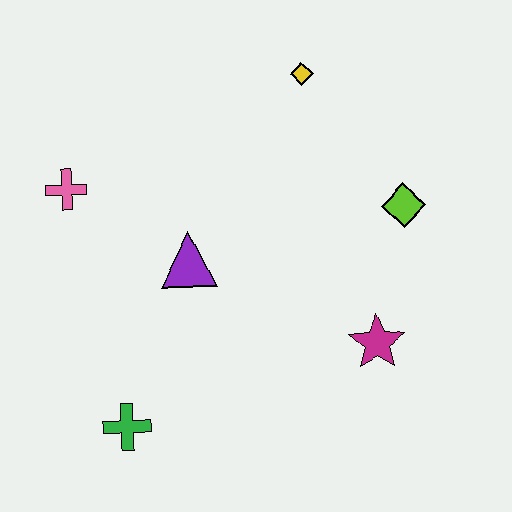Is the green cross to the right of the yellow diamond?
No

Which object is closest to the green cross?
The purple triangle is closest to the green cross.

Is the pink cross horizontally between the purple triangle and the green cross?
No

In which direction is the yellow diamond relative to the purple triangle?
The yellow diamond is above the purple triangle.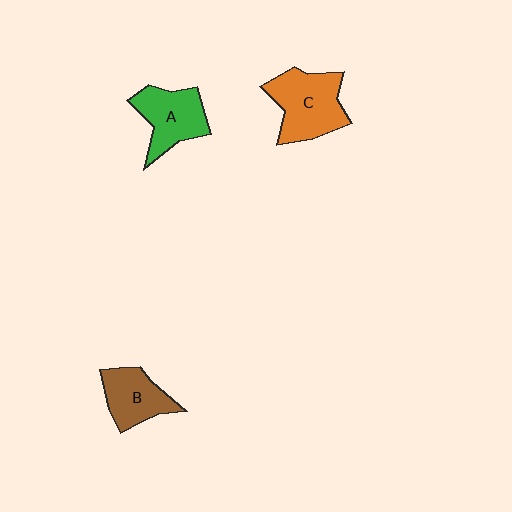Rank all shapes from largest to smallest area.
From largest to smallest: C (orange), A (green), B (brown).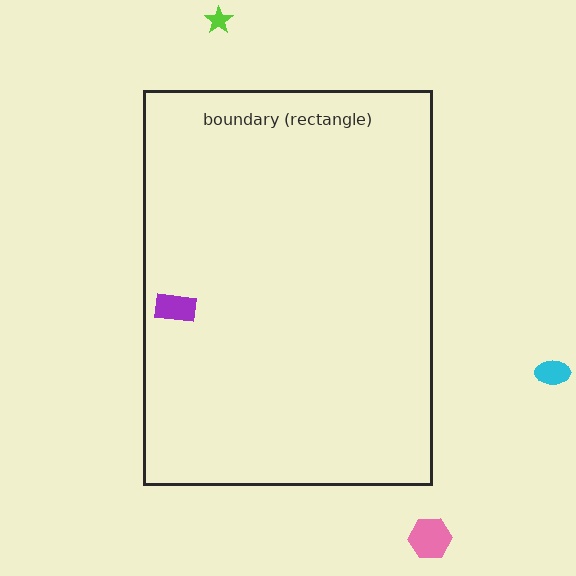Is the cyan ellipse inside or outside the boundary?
Outside.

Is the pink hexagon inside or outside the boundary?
Outside.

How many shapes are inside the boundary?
1 inside, 3 outside.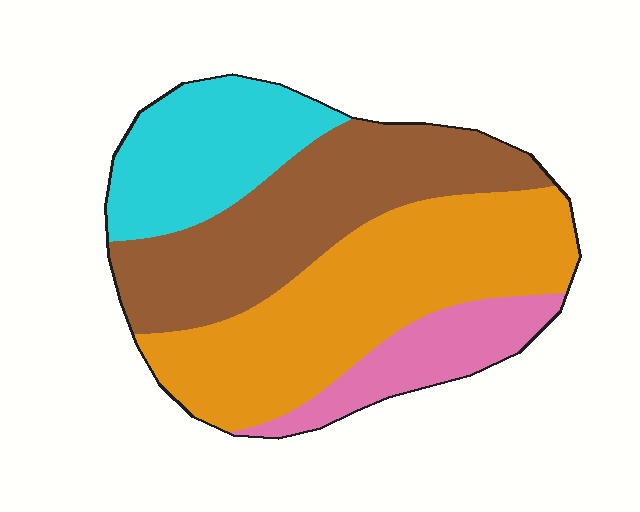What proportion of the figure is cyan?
Cyan takes up about one fifth (1/5) of the figure.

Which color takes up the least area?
Pink, at roughly 10%.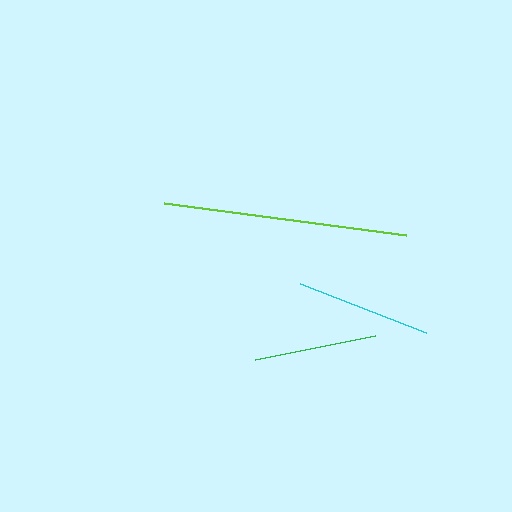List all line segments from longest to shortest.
From longest to shortest: lime, cyan, green.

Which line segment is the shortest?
The green line is the shortest at approximately 122 pixels.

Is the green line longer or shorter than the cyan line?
The cyan line is longer than the green line.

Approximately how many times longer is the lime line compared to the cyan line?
The lime line is approximately 1.8 times the length of the cyan line.